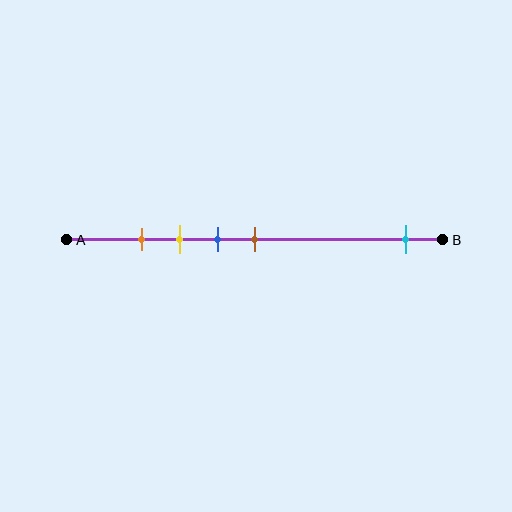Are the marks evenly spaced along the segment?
No, the marks are not evenly spaced.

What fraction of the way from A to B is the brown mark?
The brown mark is approximately 50% (0.5) of the way from A to B.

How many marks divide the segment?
There are 5 marks dividing the segment.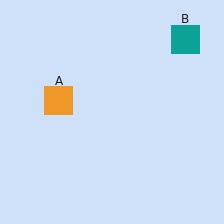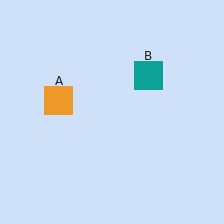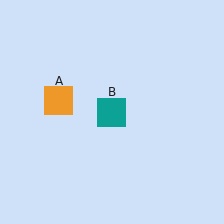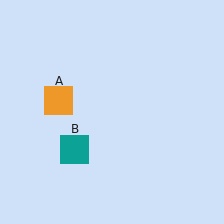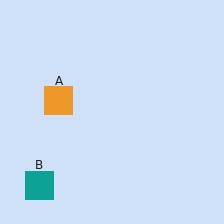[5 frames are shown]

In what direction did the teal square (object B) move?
The teal square (object B) moved down and to the left.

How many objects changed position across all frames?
1 object changed position: teal square (object B).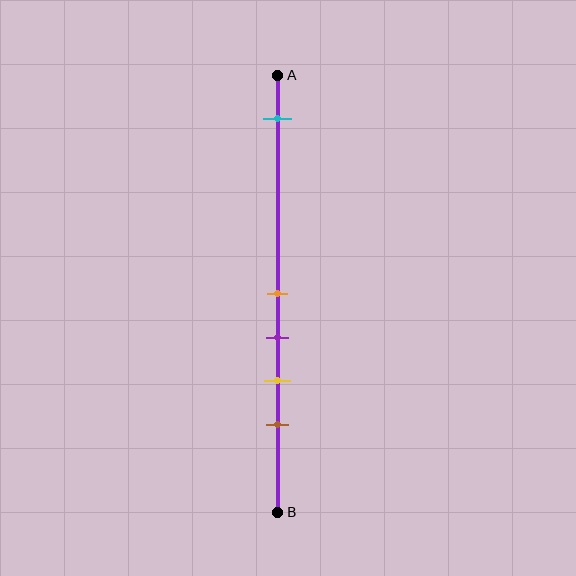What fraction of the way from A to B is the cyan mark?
The cyan mark is approximately 10% (0.1) of the way from A to B.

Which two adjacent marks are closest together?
The orange and purple marks are the closest adjacent pair.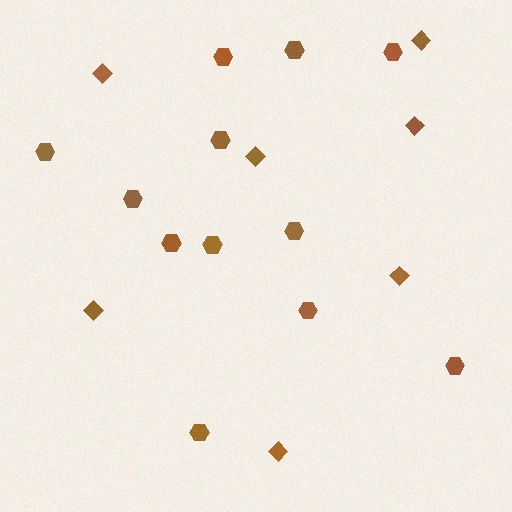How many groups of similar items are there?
There are 2 groups: one group of diamonds (7) and one group of hexagons (12).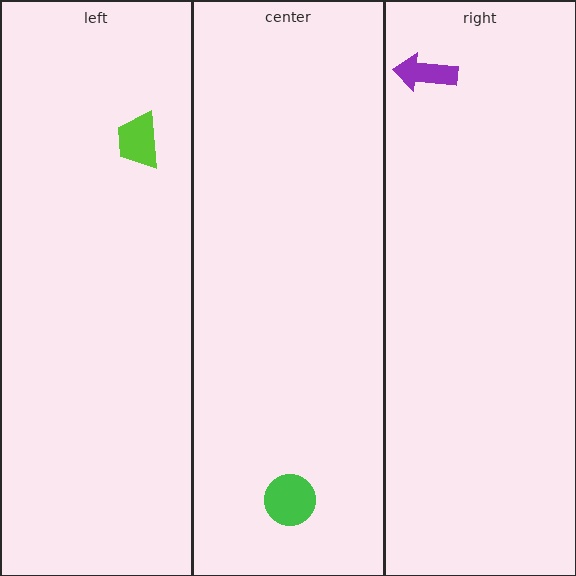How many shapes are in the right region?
1.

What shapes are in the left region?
The lime trapezoid.